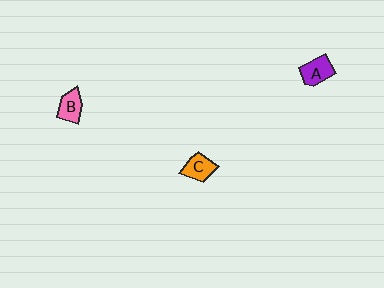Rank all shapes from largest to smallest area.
From largest to smallest: A (purple), C (orange), B (pink).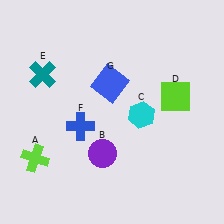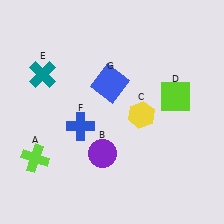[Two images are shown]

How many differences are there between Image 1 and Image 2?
There is 1 difference between the two images.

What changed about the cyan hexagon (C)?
In Image 1, C is cyan. In Image 2, it changed to yellow.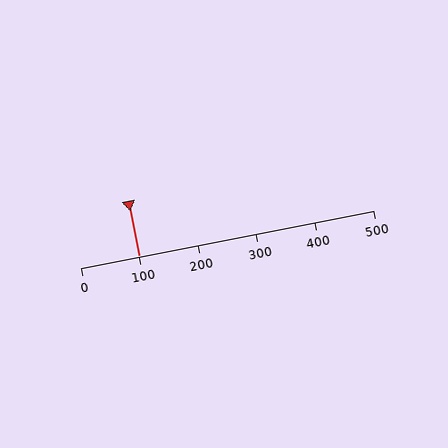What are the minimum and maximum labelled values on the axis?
The axis runs from 0 to 500.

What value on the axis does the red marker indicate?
The marker indicates approximately 100.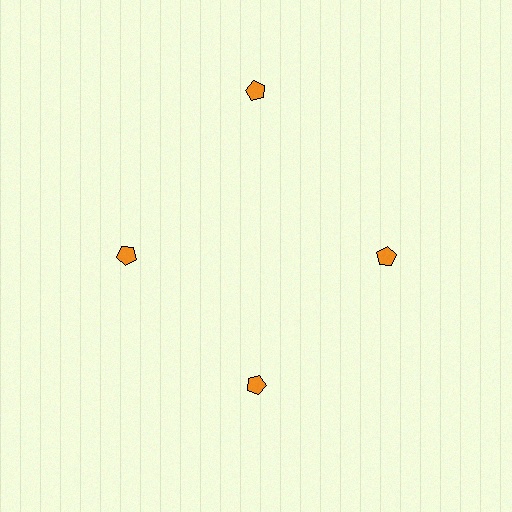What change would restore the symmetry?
The symmetry would be restored by moving it inward, back onto the ring so that all 4 pentagons sit at equal angles and equal distance from the center.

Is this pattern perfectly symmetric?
No. The 4 orange pentagons are arranged in a ring, but one element near the 12 o'clock position is pushed outward from the center, breaking the 4-fold rotational symmetry.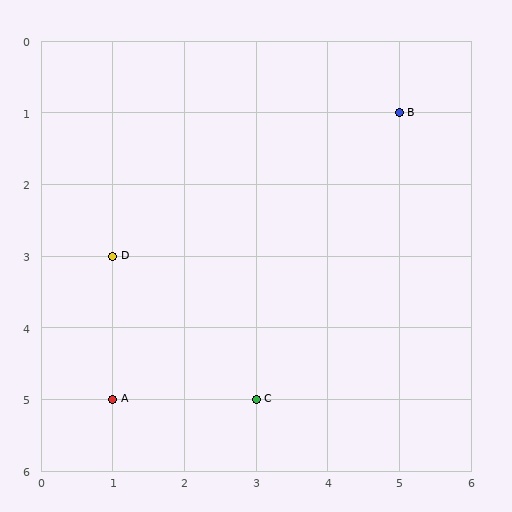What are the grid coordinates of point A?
Point A is at grid coordinates (1, 5).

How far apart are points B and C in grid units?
Points B and C are 2 columns and 4 rows apart (about 4.5 grid units diagonally).